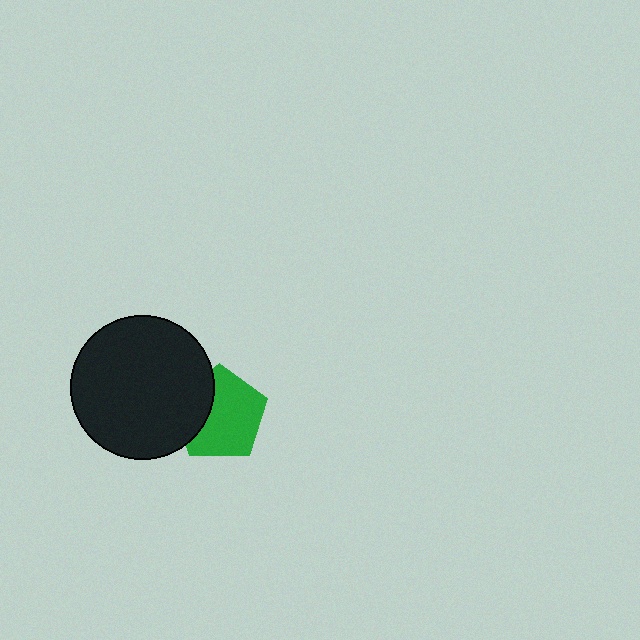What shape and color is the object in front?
The object in front is a black circle.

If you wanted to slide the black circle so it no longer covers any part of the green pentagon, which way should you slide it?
Slide it left — that is the most direct way to separate the two shapes.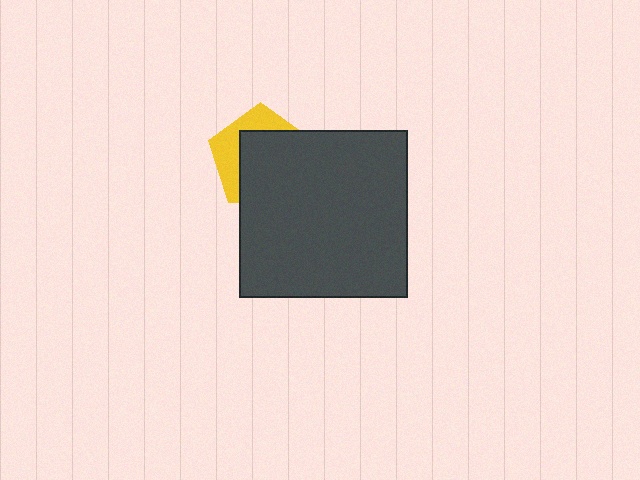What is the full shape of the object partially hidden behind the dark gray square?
The partially hidden object is a yellow pentagon.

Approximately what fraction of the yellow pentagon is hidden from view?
Roughly 64% of the yellow pentagon is hidden behind the dark gray square.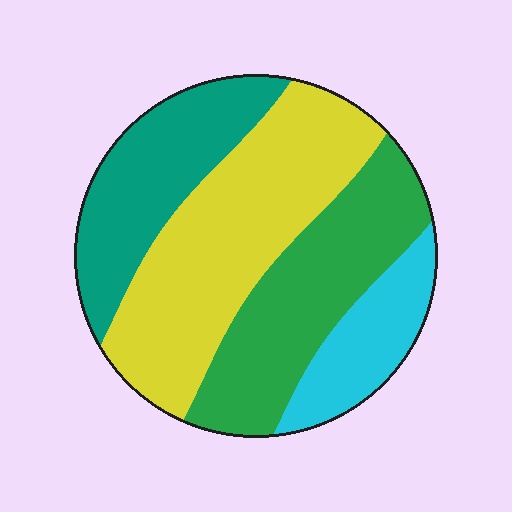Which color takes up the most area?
Yellow, at roughly 35%.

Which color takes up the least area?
Cyan, at roughly 15%.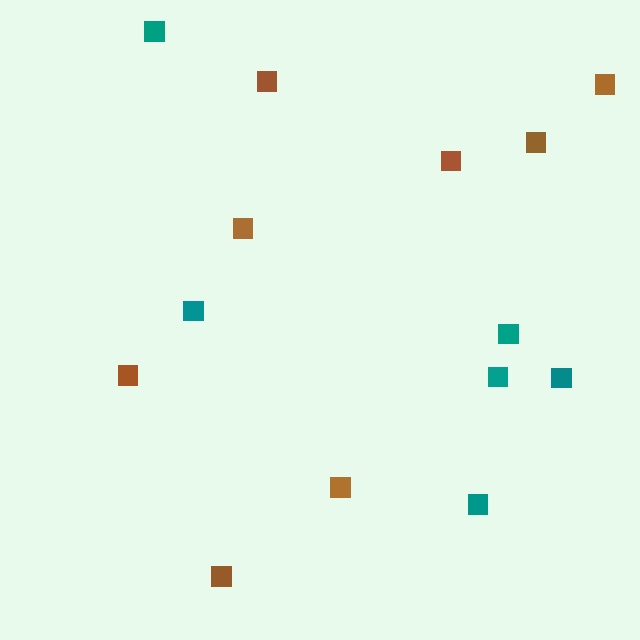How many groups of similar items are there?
There are 2 groups: one group of brown squares (8) and one group of teal squares (6).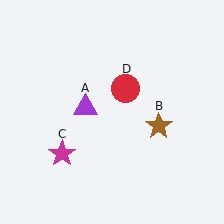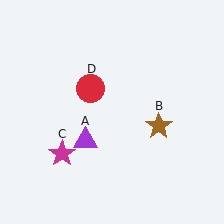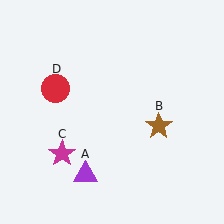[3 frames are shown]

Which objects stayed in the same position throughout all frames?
Brown star (object B) and magenta star (object C) remained stationary.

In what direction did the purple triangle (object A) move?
The purple triangle (object A) moved down.